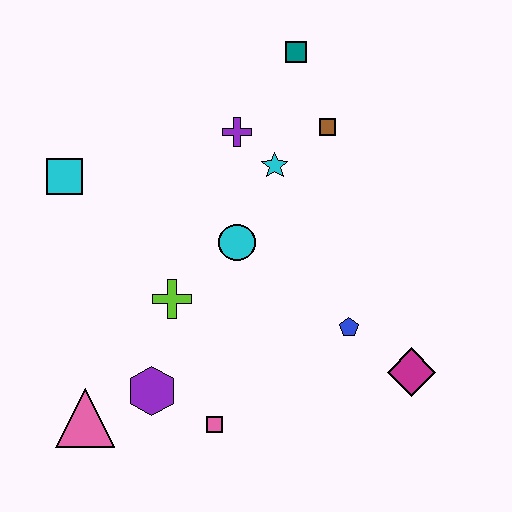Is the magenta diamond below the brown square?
Yes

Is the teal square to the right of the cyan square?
Yes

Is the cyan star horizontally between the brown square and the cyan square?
Yes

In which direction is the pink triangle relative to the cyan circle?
The pink triangle is below the cyan circle.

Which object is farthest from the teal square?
The pink triangle is farthest from the teal square.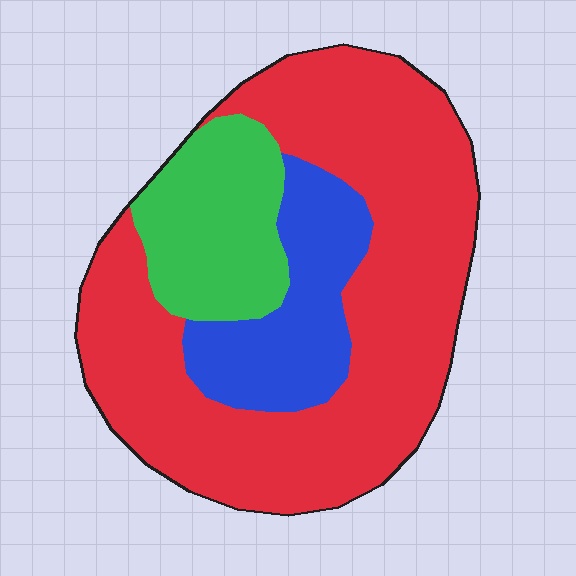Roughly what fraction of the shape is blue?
Blue takes up about one sixth (1/6) of the shape.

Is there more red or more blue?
Red.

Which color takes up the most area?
Red, at roughly 65%.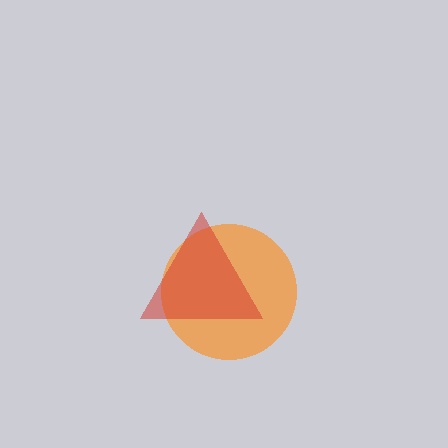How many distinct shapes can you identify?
There are 2 distinct shapes: an orange circle, a red triangle.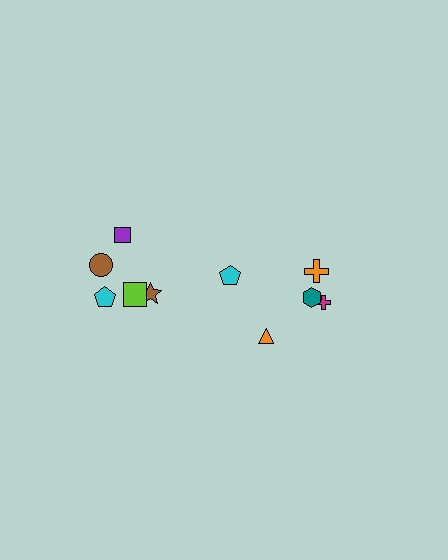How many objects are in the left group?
There are 6 objects.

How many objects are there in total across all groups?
There are 10 objects.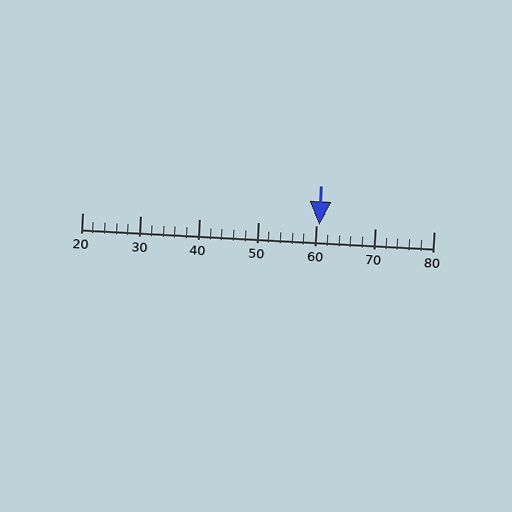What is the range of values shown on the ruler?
The ruler shows values from 20 to 80.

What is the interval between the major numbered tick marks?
The major tick marks are spaced 10 units apart.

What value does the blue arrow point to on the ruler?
The blue arrow points to approximately 60.